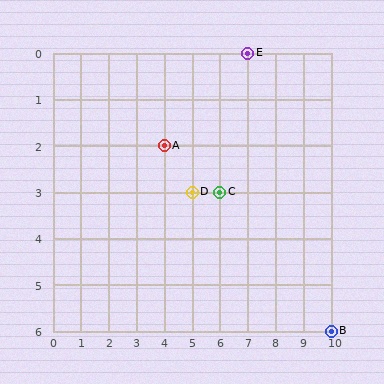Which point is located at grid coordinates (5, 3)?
Point D is at (5, 3).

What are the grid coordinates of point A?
Point A is at grid coordinates (4, 2).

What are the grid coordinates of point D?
Point D is at grid coordinates (5, 3).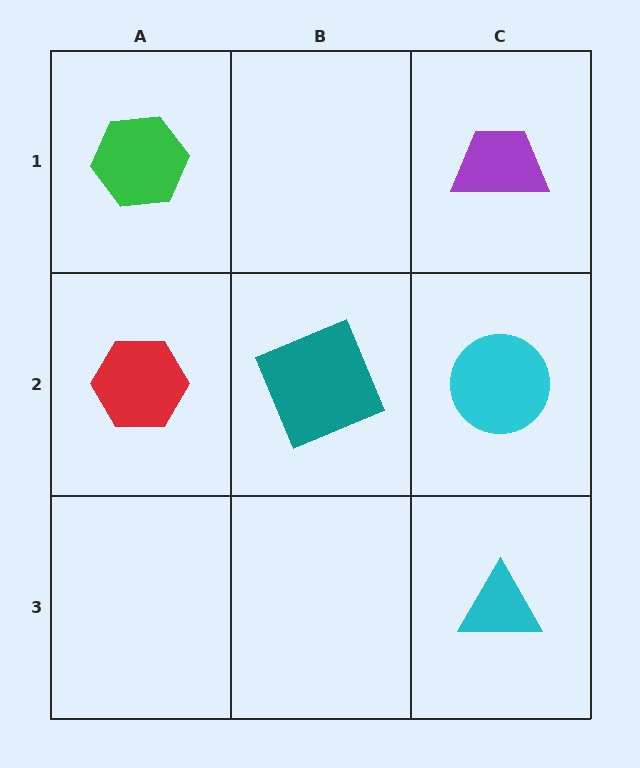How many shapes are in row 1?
2 shapes.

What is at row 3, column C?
A cyan triangle.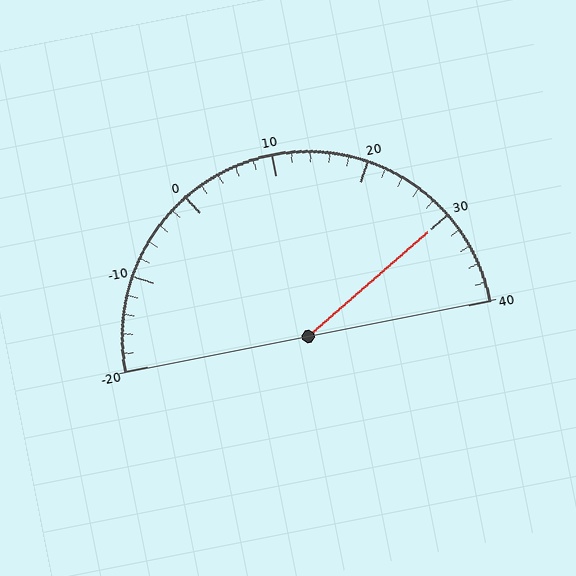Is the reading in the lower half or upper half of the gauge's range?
The reading is in the upper half of the range (-20 to 40).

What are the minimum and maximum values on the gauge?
The gauge ranges from -20 to 40.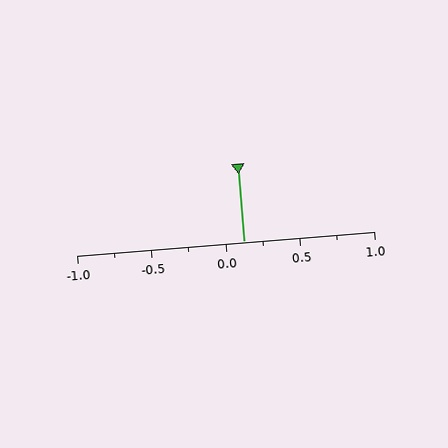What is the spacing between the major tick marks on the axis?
The major ticks are spaced 0.5 apart.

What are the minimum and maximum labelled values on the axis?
The axis runs from -1.0 to 1.0.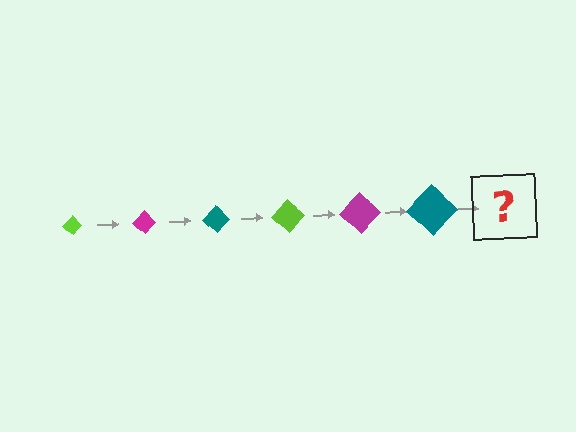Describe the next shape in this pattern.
It should be a lime diamond, larger than the previous one.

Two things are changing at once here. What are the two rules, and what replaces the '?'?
The two rules are that the diamond grows larger each step and the color cycles through lime, magenta, and teal. The '?' should be a lime diamond, larger than the previous one.